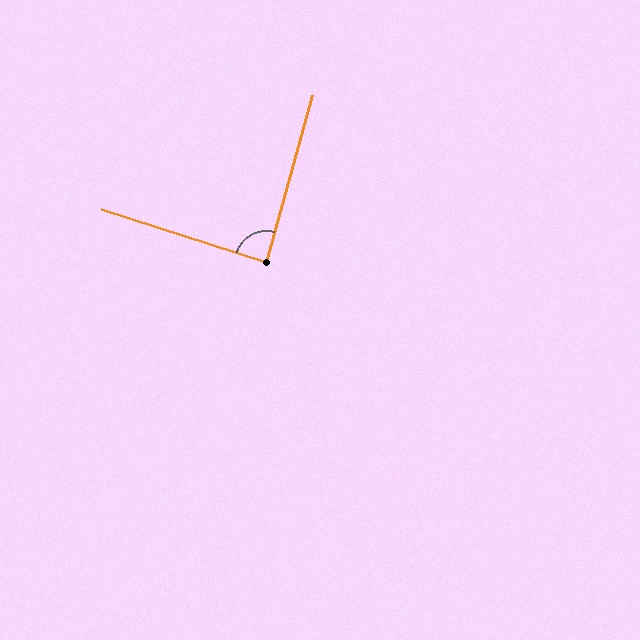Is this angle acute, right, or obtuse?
It is approximately a right angle.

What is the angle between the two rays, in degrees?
Approximately 87 degrees.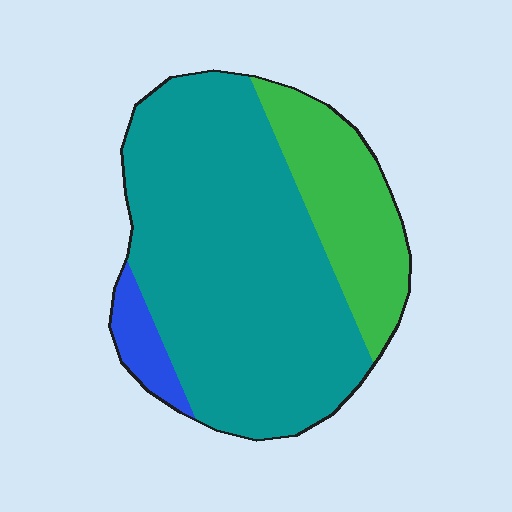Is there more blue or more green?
Green.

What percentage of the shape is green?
Green covers roughly 25% of the shape.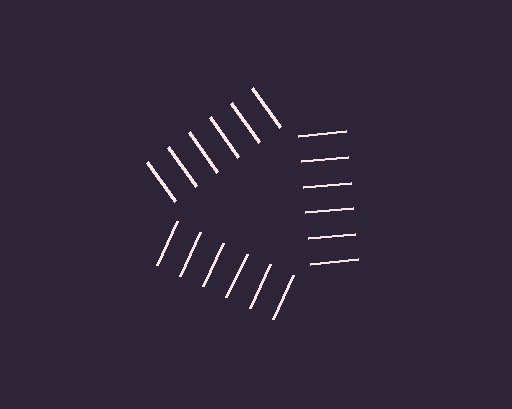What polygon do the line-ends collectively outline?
An illusory triangle — the line segments terminate on its edges but no continuous stroke is drawn.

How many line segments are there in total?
18 — 6 along each of the 3 edges.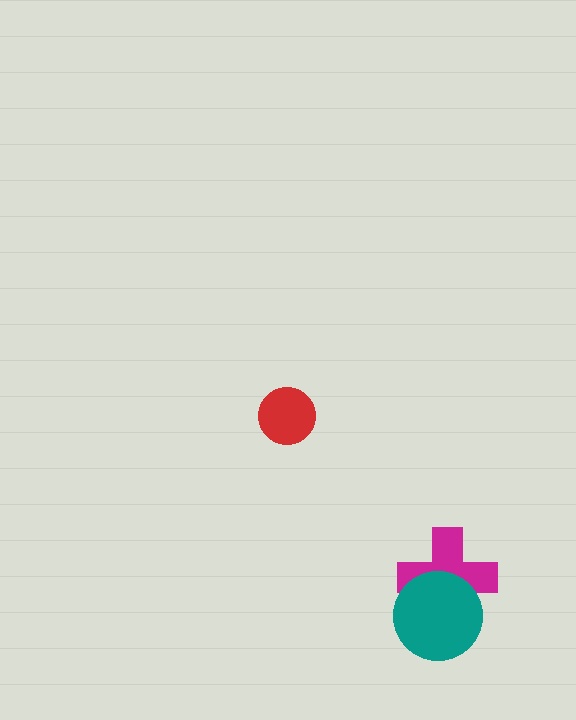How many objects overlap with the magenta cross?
1 object overlaps with the magenta cross.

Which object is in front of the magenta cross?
The teal circle is in front of the magenta cross.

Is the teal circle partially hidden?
No, no other shape covers it.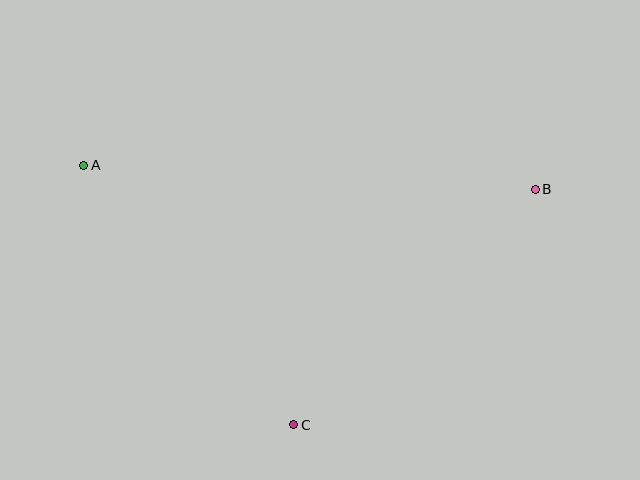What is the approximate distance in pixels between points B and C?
The distance between B and C is approximately 337 pixels.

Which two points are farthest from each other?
Points A and B are farthest from each other.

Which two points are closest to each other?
Points A and C are closest to each other.